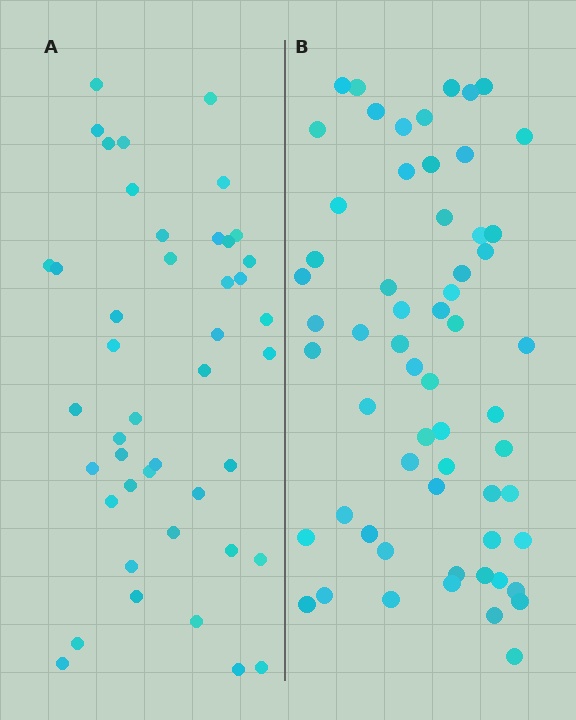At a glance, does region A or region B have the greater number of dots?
Region B (the right region) has more dots.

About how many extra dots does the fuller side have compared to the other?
Region B has approximately 15 more dots than region A.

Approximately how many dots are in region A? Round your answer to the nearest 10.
About 40 dots. (The exact count is 44, which rounds to 40.)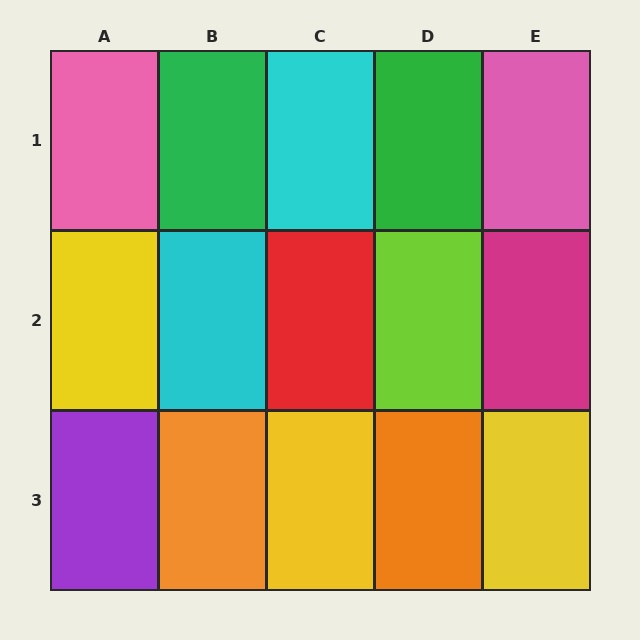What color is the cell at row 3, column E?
Yellow.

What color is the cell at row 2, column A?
Yellow.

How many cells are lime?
1 cell is lime.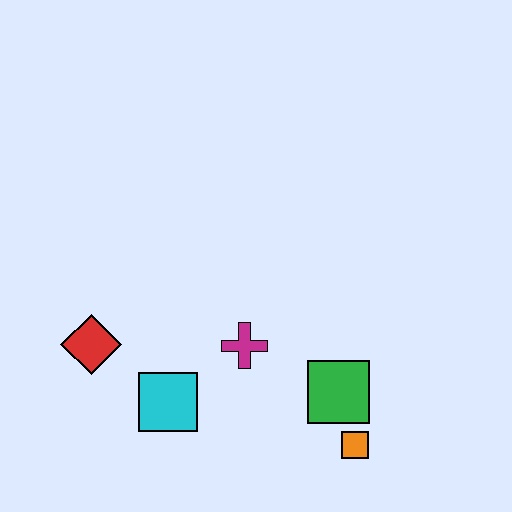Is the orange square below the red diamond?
Yes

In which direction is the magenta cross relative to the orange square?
The magenta cross is to the left of the orange square.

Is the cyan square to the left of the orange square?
Yes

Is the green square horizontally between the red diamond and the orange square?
Yes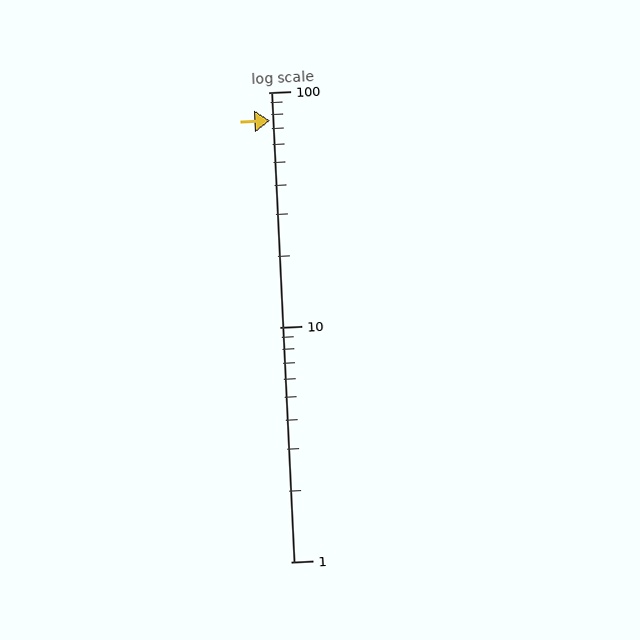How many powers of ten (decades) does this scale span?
The scale spans 2 decades, from 1 to 100.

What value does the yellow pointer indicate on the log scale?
The pointer indicates approximately 76.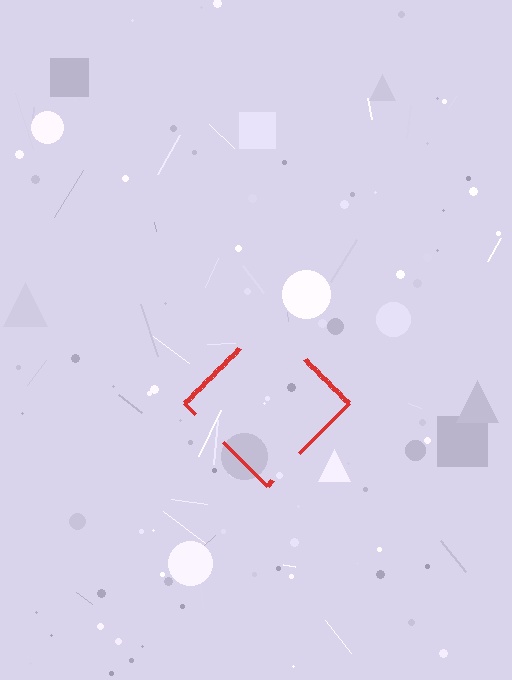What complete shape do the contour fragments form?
The contour fragments form a diamond.